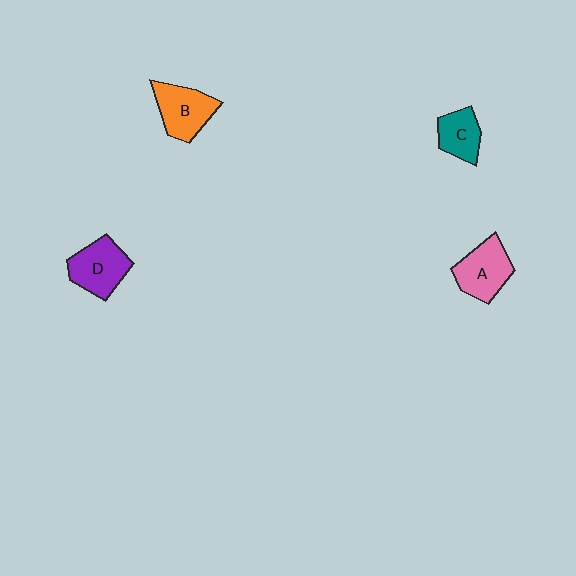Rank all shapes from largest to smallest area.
From largest to smallest: D (purple), B (orange), A (pink), C (teal).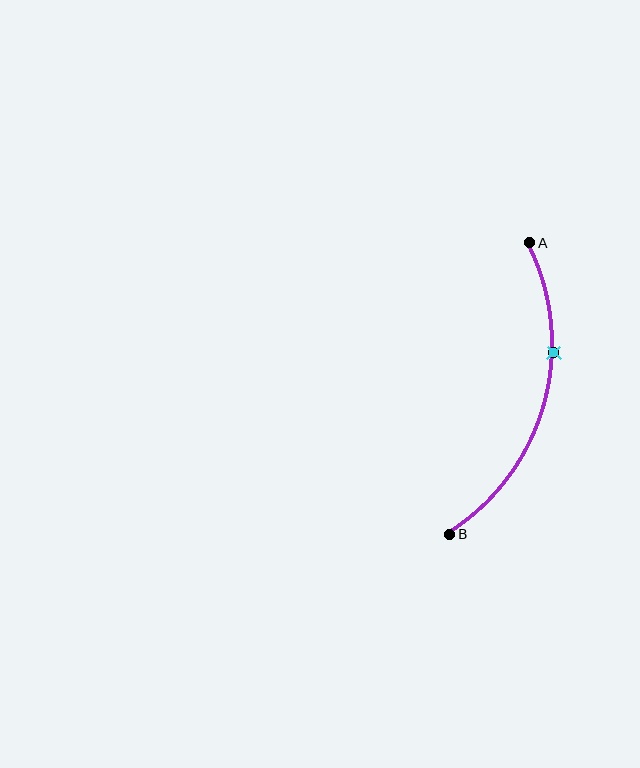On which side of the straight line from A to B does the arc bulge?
The arc bulges to the right of the straight line connecting A and B.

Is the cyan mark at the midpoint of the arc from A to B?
No. The cyan mark lies on the arc but is closer to endpoint A. The arc midpoint would be at the point on the curve equidistant along the arc from both A and B.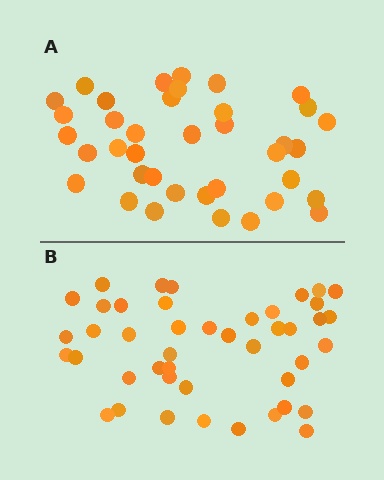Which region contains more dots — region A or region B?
Region B (the bottom region) has more dots.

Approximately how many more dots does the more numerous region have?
Region B has about 6 more dots than region A.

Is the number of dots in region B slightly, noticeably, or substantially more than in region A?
Region B has only slightly more — the two regions are fairly close. The ratio is roughly 1.2 to 1.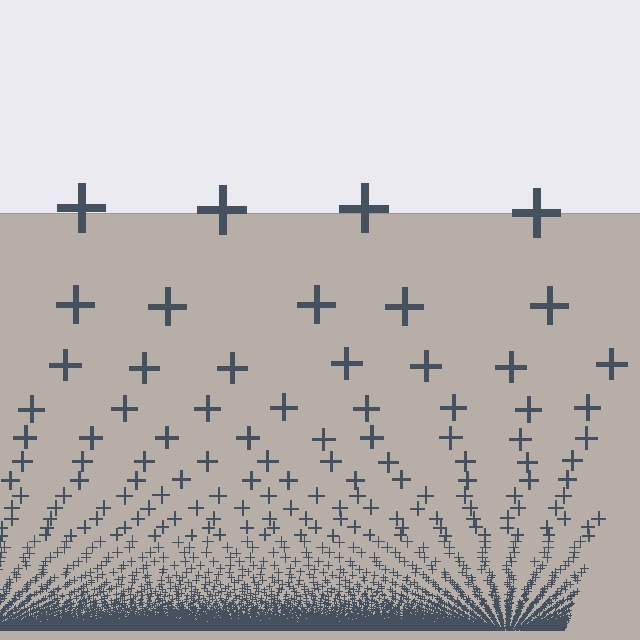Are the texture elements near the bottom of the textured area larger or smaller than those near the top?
Smaller. The gradient is inverted — elements near the bottom are smaller and denser.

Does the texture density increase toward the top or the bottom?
Density increases toward the bottom.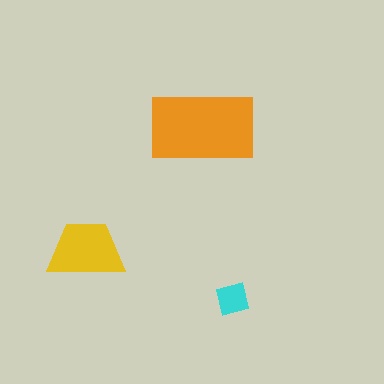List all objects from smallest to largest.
The cyan square, the yellow trapezoid, the orange rectangle.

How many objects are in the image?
There are 3 objects in the image.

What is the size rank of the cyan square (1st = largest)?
3rd.